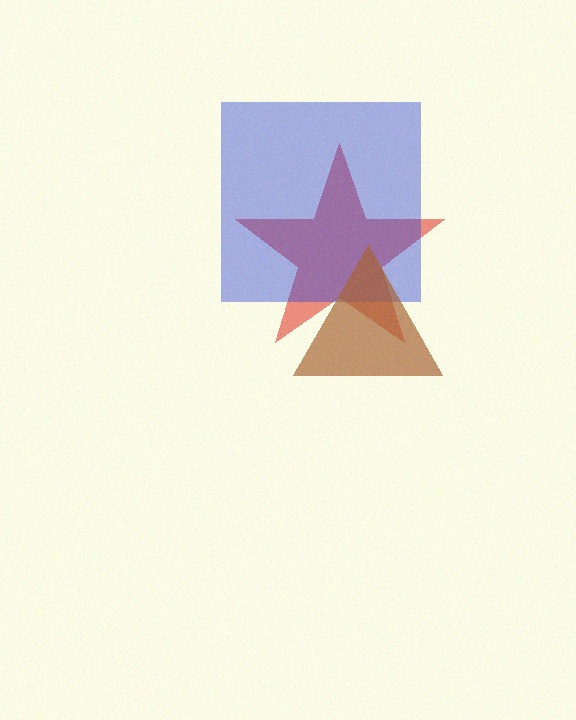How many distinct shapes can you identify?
There are 3 distinct shapes: a red star, a blue square, a brown triangle.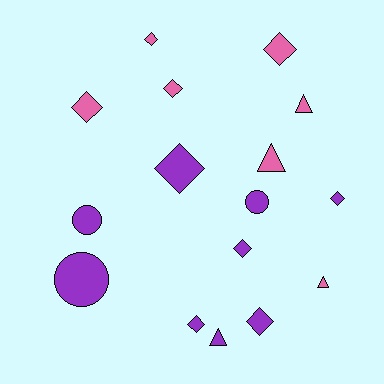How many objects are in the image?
There are 16 objects.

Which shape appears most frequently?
Diamond, with 9 objects.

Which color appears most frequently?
Purple, with 9 objects.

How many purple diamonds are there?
There are 5 purple diamonds.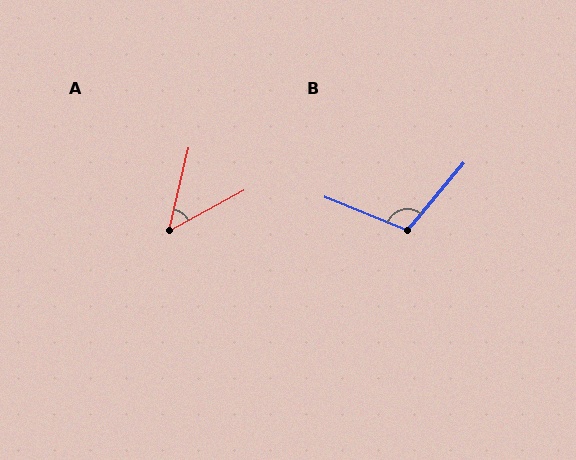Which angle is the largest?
B, at approximately 108 degrees.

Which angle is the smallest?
A, at approximately 48 degrees.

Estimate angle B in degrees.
Approximately 108 degrees.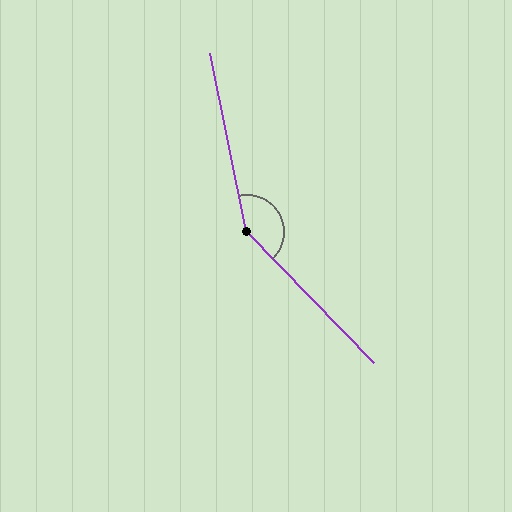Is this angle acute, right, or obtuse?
It is obtuse.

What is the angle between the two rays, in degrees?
Approximately 147 degrees.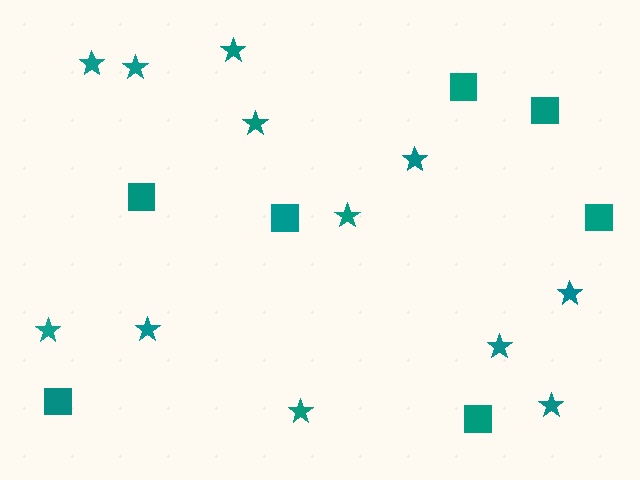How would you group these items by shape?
There are 2 groups: one group of stars (12) and one group of squares (7).